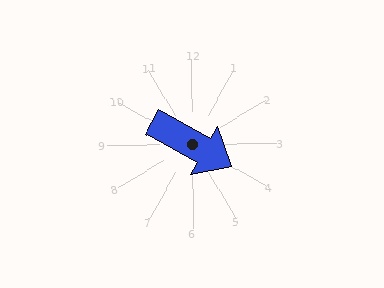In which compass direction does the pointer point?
Southeast.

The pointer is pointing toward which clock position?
Roughly 4 o'clock.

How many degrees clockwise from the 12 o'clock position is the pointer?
Approximately 119 degrees.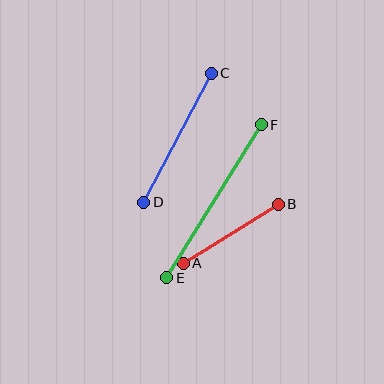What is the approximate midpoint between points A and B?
The midpoint is at approximately (231, 234) pixels.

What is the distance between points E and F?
The distance is approximately 180 pixels.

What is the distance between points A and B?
The distance is approximately 112 pixels.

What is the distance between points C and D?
The distance is approximately 146 pixels.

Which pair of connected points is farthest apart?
Points E and F are farthest apart.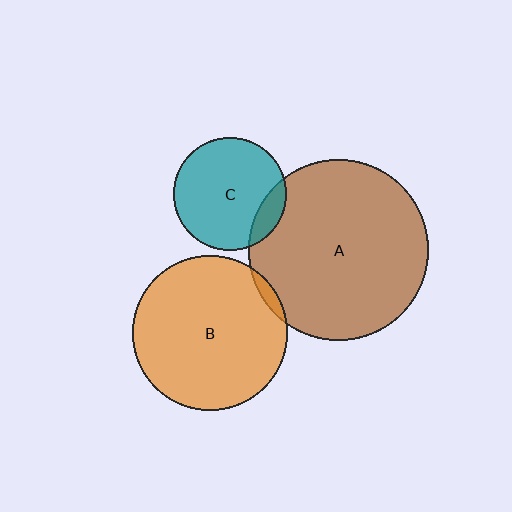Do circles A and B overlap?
Yes.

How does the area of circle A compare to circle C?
Approximately 2.6 times.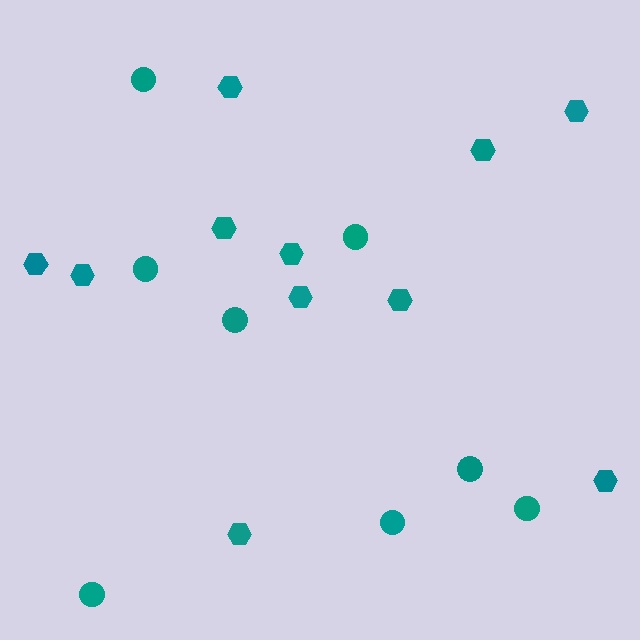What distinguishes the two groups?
There are 2 groups: one group of circles (8) and one group of hexagons (11).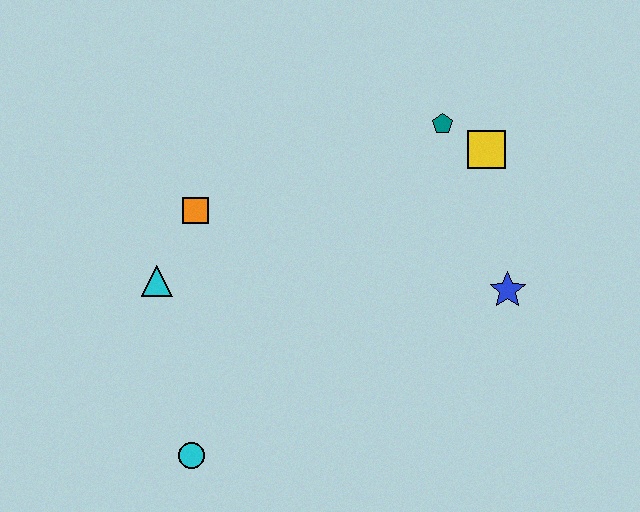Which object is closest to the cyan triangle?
The orange square is closest to the cyan triangle.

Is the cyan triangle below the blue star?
No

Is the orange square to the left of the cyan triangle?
No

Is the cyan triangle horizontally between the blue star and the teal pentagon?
No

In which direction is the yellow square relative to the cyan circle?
The yellow square is above the cyan circle.